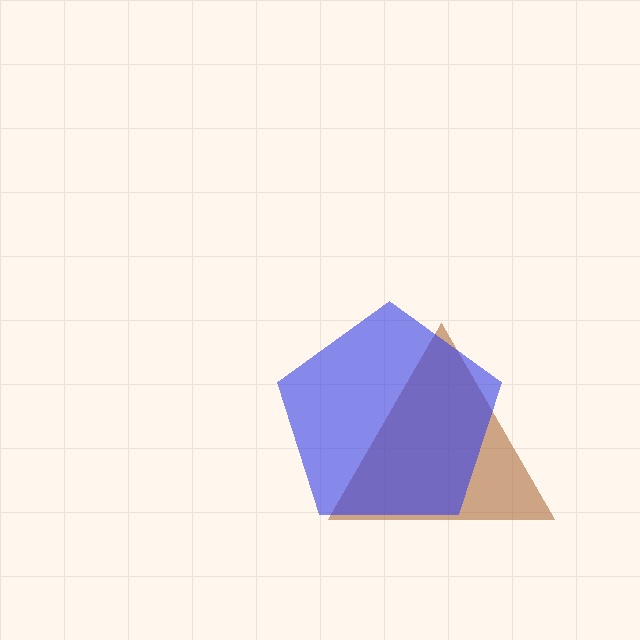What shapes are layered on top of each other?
The layered shapes are: a brown triangle, a blue pentagon.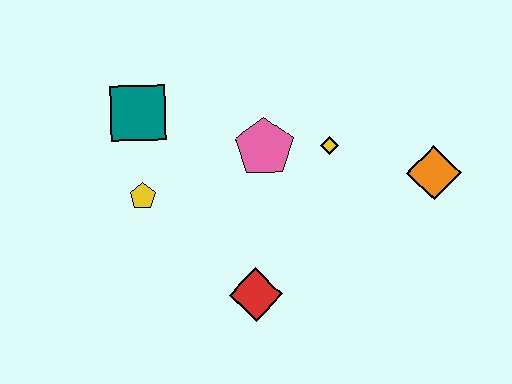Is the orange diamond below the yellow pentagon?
No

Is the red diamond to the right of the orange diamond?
No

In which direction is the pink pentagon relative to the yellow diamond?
The pink pentagon is to the left of the yellow diamond.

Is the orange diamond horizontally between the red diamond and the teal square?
No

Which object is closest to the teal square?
The yellow pentagon is closest to the teal square.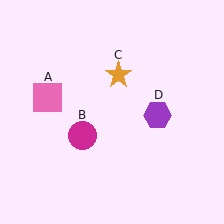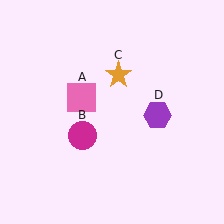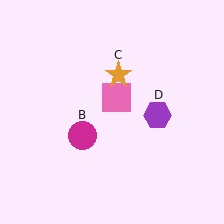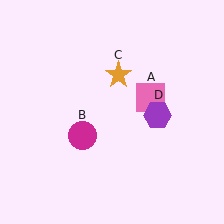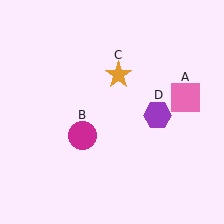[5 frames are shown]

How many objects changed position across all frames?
1 object changed position: pink square (object A).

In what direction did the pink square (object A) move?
The pink square (object A) moved right.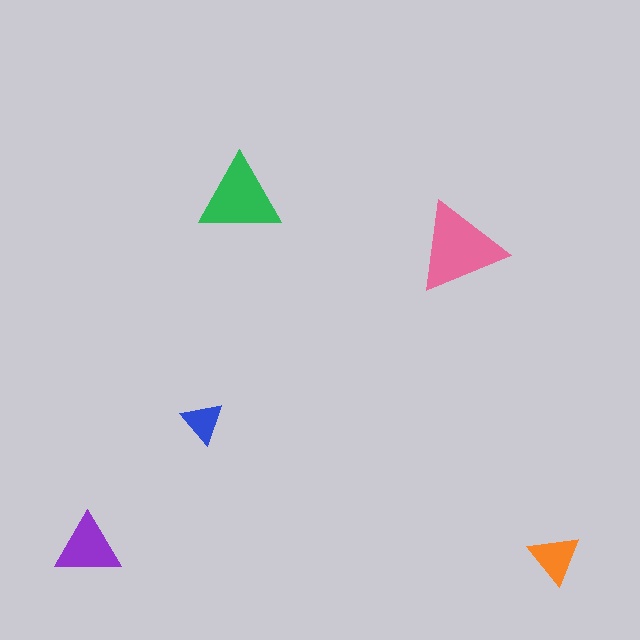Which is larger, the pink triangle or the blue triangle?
The pink one.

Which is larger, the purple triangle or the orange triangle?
The purple one.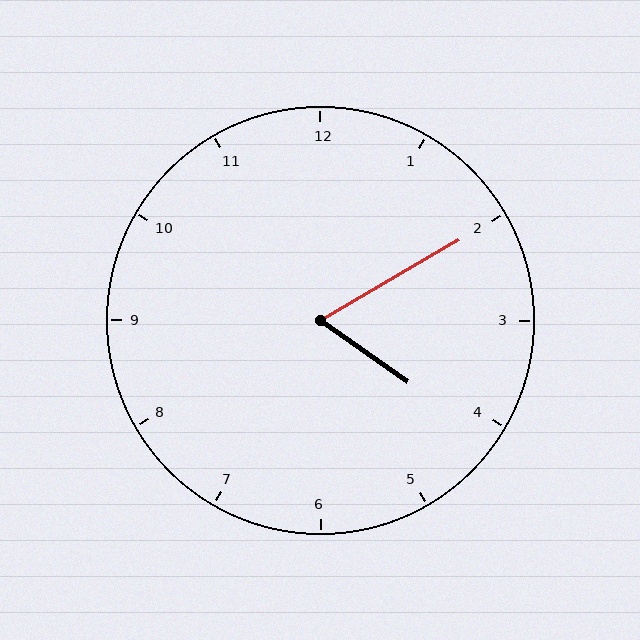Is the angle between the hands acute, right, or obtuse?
It is acute.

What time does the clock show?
4:10.